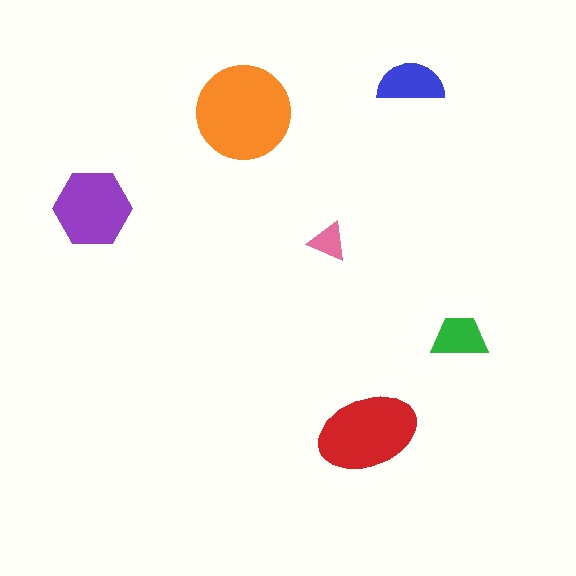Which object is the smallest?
The pink triangle.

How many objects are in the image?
There are 6 objects in the image.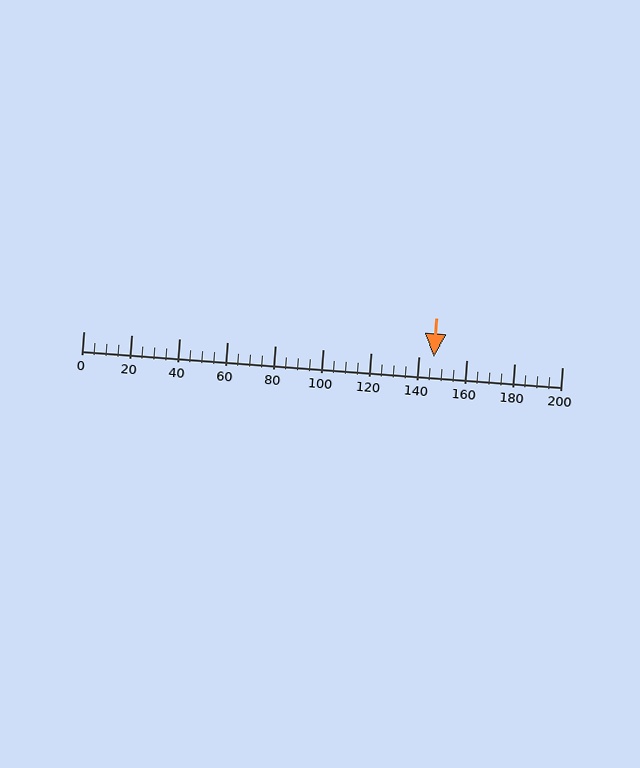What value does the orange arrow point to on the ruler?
The orange arrow points to approximately 146.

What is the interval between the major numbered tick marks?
The major tick marks are spaced 20 units apart.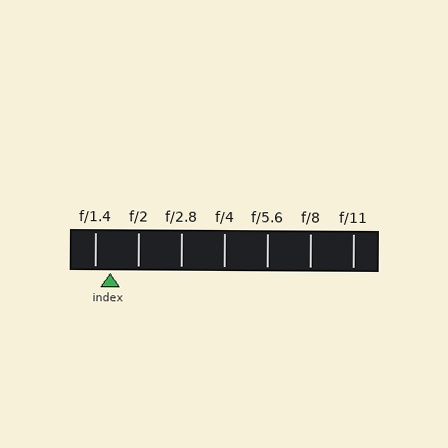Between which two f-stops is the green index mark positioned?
The index mark is between f/1.4 and f/2.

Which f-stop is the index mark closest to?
The index mark is closest to f/1.4.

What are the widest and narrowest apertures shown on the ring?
The widest aperture shown is f/1.4 and the narrowest is f/11.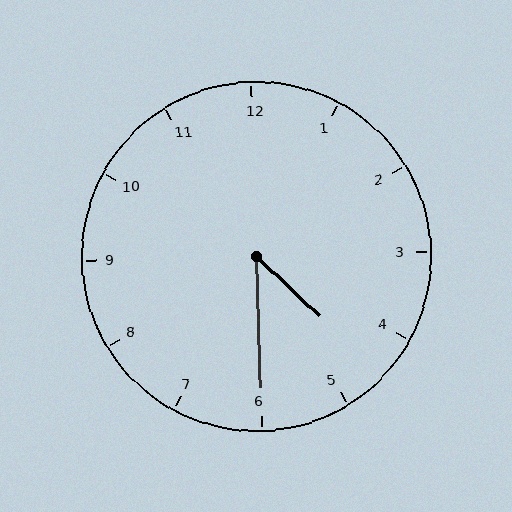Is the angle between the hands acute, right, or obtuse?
It is acute.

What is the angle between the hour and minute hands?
Approximately 45 degrees.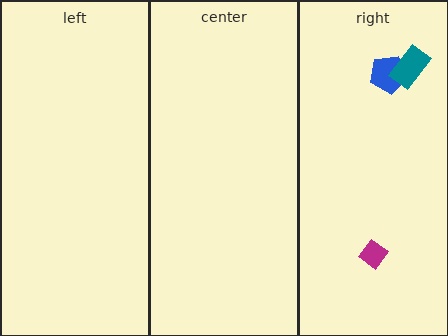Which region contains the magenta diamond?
The right region.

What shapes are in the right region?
The blue pentagon, the teal rectangle, the magenta diamond.